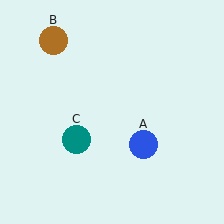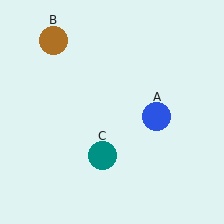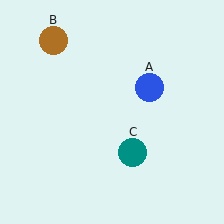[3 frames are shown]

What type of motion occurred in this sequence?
The blue circle (object A), teal circle (object C) rotated counterclockwise around the center of the scene.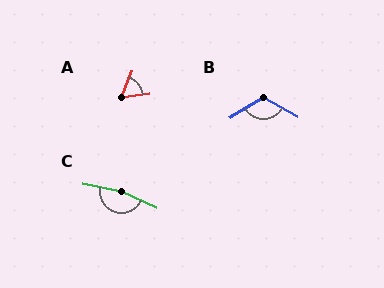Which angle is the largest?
C, at approximately 166 degrees.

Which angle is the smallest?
A, at approximately 62 degrees.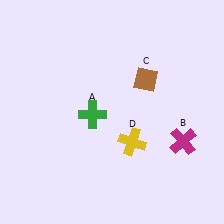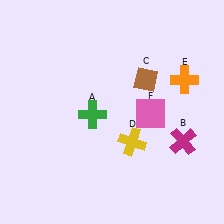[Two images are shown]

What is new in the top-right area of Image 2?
An orange cross (E) was added in the top-right area of Image 2.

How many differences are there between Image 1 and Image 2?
There are 2 differences between the two images.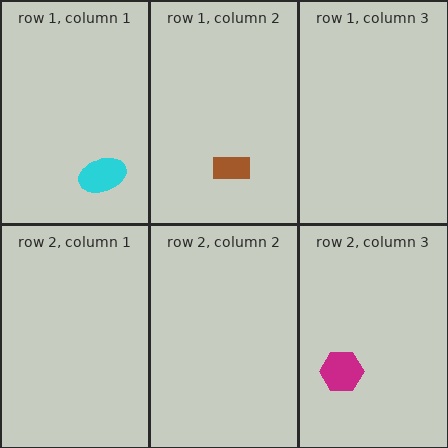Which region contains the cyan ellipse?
The row 1, column 1 region.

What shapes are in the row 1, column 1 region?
The cyan ellipse.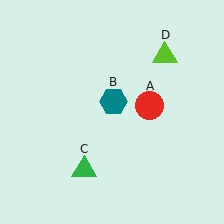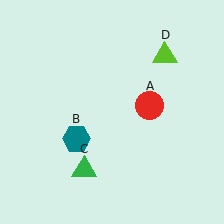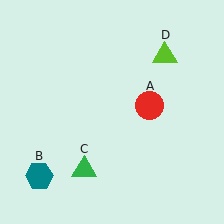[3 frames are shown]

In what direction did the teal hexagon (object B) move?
The teal hexagon (object B) moved down and to the left.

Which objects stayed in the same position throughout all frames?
Red circle (object A) and green triangle (object C) and lime triangle (object D) remained stationary.